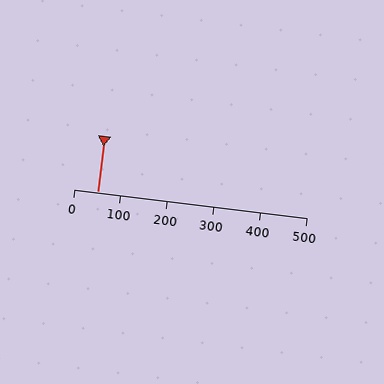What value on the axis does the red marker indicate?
The marker indicates approximately 50.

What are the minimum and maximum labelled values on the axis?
The axis runs from 0 to 500.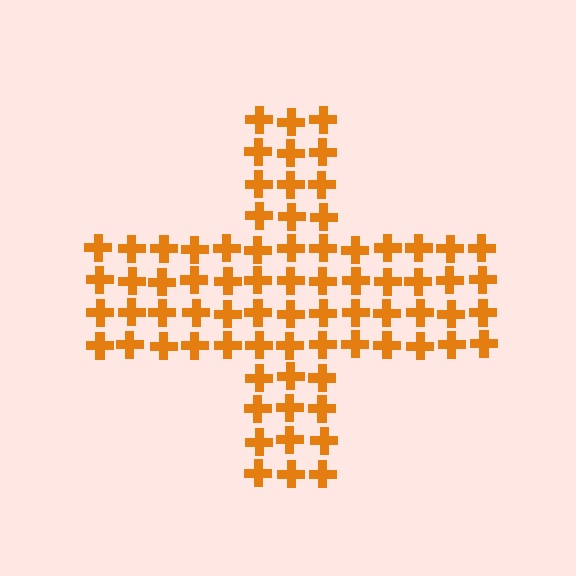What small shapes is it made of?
It is made of small crosses.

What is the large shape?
The large shape is a cross.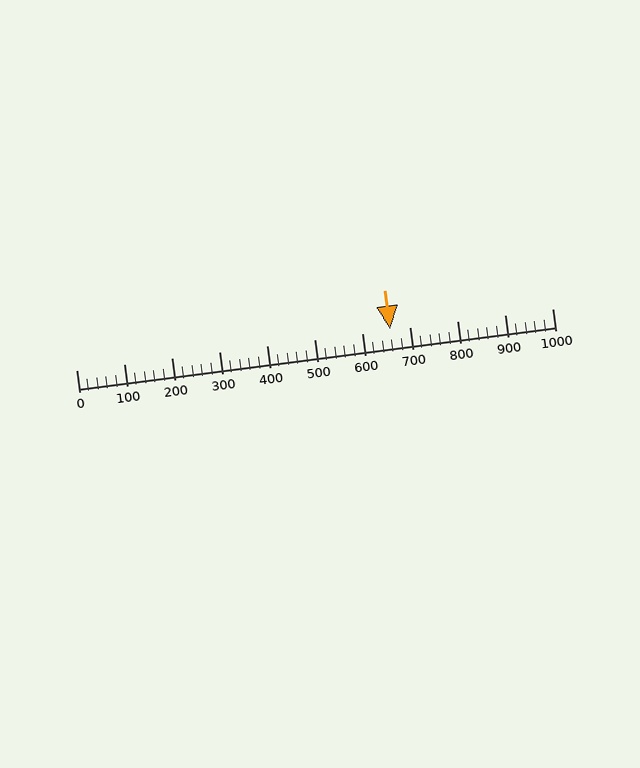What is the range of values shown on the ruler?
The ruler shows values from 0 to 1000.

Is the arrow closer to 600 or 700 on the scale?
The arrow is closer to 700.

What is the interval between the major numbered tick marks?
The major tick marks are spaced 100 units apart.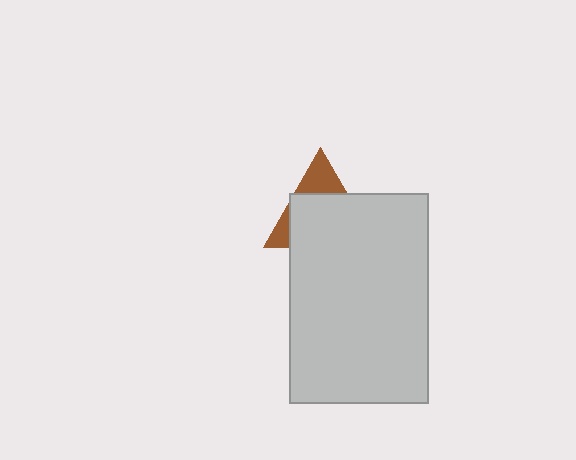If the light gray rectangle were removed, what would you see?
You would see the complete brown triangle.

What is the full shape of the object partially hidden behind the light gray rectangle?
The partially hidden object is a brown triangle.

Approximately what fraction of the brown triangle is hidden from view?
Roughly 68% of the brown triangle is hidden behind the light gray rectangle.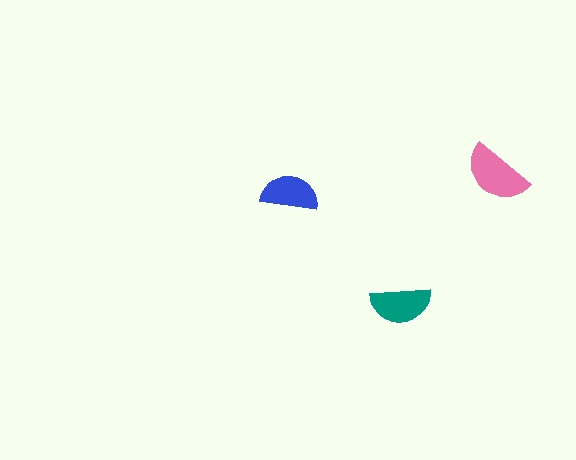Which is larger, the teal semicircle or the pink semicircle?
The pink one.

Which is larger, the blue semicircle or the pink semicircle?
The pink one.